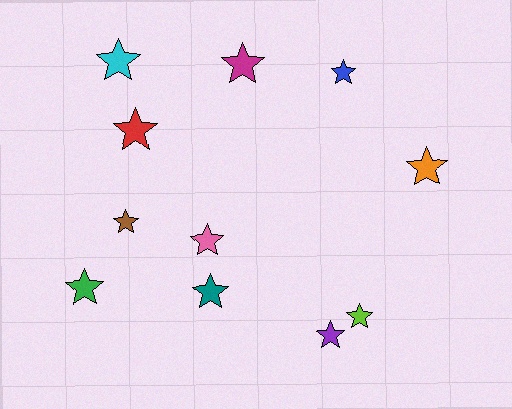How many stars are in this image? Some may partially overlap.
There are 11 stars.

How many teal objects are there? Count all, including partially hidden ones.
There is 1 teal object.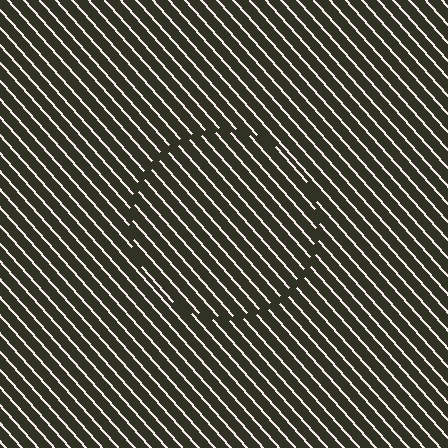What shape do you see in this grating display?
An illusory circle. The interior of the shape contains the same grating, shifted by half a period — the contour is defined by the phase discontinuity where line-ends from the inner and outer gratings abut.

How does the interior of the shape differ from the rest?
The interior of the shape contains the same grating, shifted by half a period — the contour is defined by the phase discontinuity where line-ends from the inner and outer gratings abut.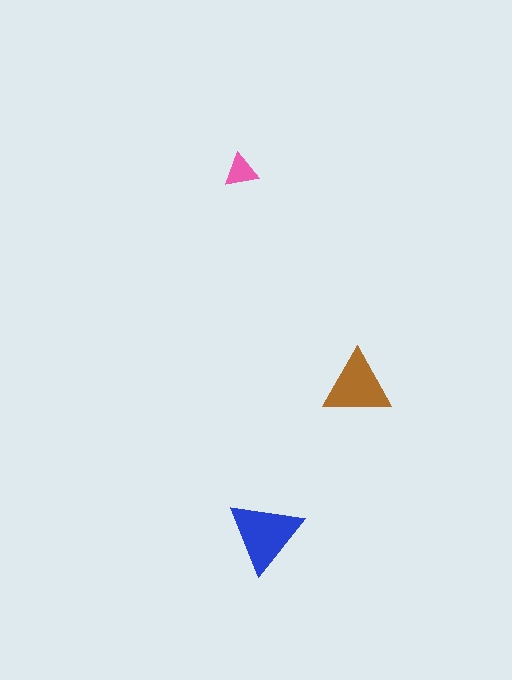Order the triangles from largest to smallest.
the blue one, the brown one, the pink one.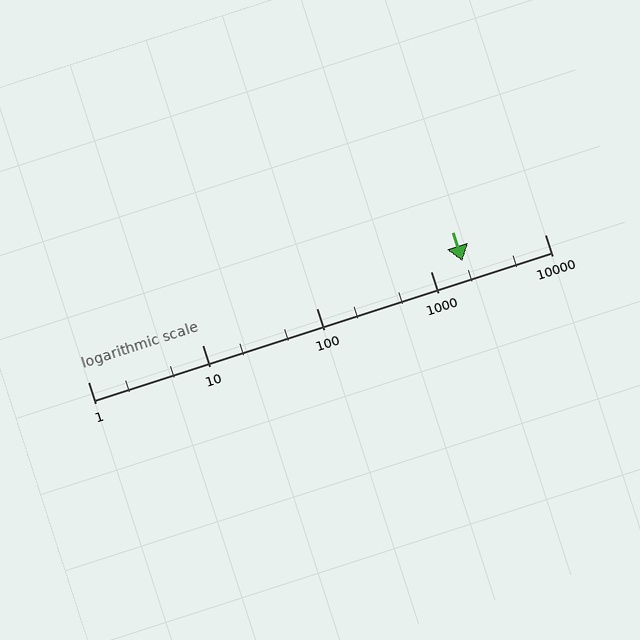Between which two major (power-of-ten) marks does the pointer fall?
The pointer is between 1000 and 10000.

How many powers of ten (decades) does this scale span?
The scale spans 4 decades, from 1 to 10000.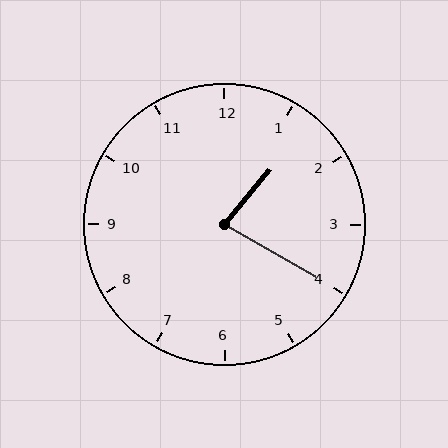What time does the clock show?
1:20.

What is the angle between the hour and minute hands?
Approximately 80 degrees.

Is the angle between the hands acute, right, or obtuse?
It is acute.